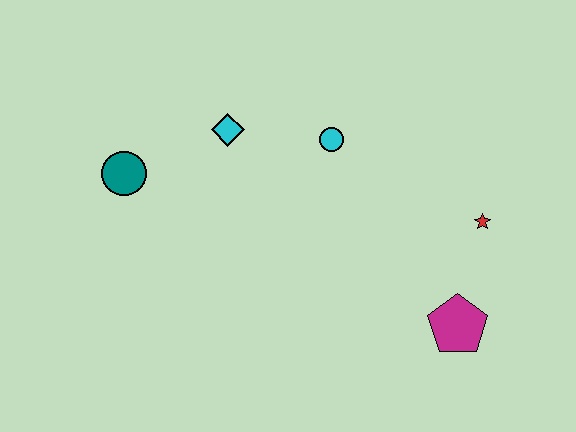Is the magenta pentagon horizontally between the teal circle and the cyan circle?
No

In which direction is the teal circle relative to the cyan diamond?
The teal circle is to the left of the cyan diamond.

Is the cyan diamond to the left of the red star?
Yes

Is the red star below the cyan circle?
Yes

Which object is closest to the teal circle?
The cyan diamond is closest to the teal circle.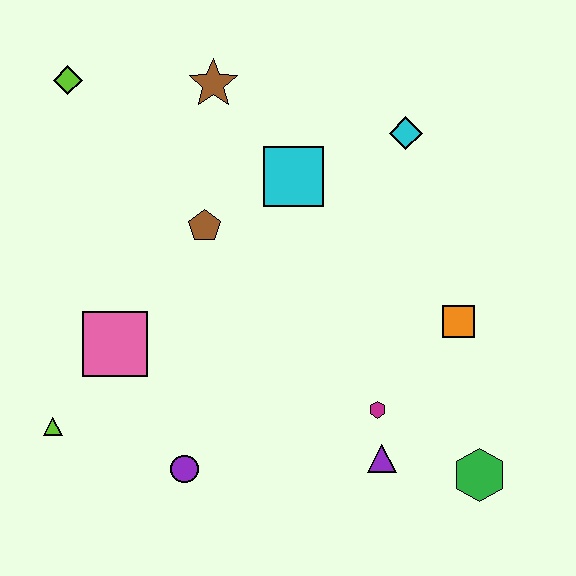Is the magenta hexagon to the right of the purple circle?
Yes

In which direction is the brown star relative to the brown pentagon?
The brown star is above the brown pentagon.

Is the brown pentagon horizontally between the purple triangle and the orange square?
No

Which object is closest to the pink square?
The lime triangle is closest to the pink square.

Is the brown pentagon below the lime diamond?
Yes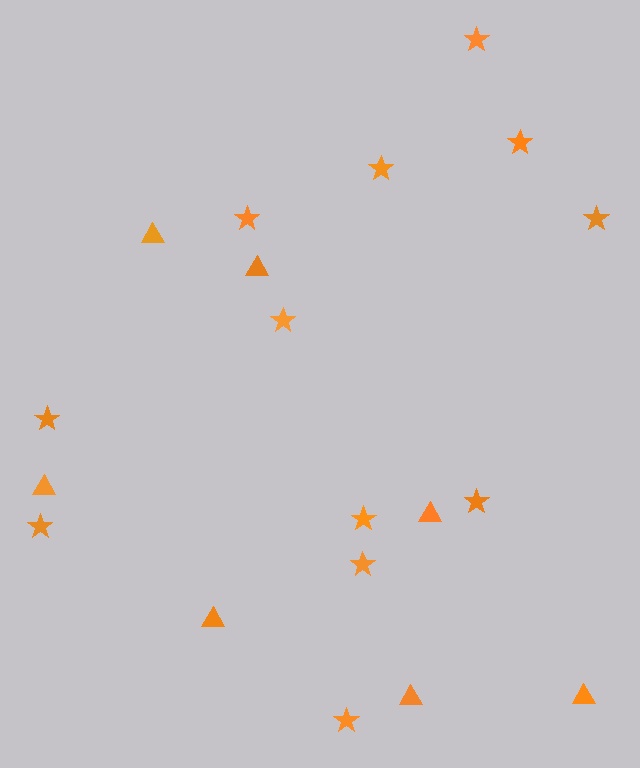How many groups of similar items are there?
There are 2 groups: one group of stars (12) and one group of triangles (7).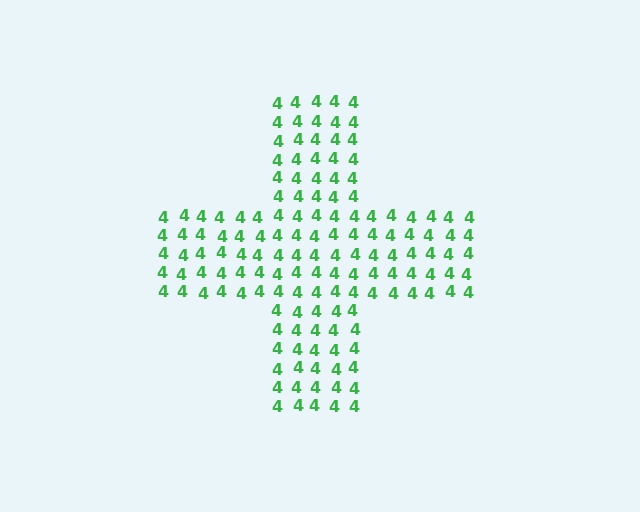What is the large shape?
The large shape is a cross.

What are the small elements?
The small elements are digit 4's.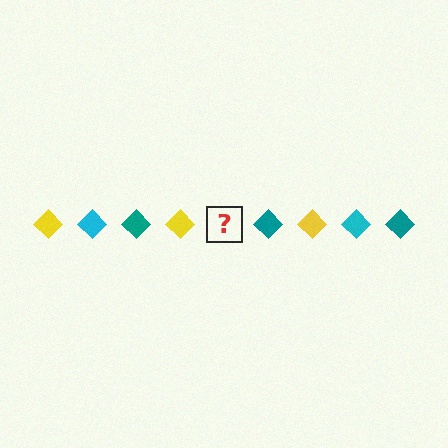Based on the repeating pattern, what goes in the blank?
The blank should be a cyan diamond.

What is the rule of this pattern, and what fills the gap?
The rule is that the pattern cycles through yellow, cyan, teal diamonds. The gap should be filled with a cyan diamond.